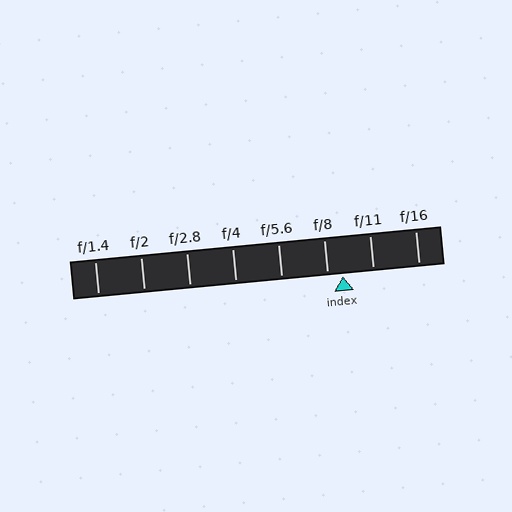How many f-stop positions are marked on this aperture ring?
There are 8 f-stop positions marked.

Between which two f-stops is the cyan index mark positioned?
The index mark is between f/8 and f/11.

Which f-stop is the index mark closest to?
The index mark is closest to f/8.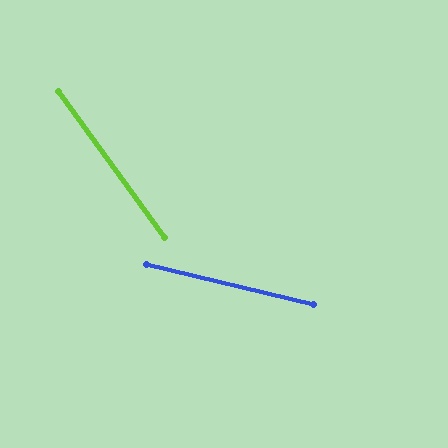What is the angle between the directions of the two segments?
Approximately 41 degrees.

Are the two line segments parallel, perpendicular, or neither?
Neither parallel nor perpendicular — they differ by about 41°.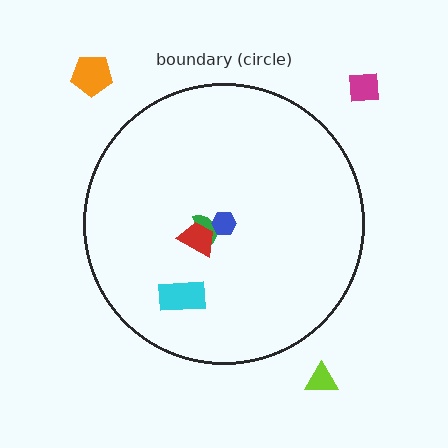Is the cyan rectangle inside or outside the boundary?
Inside.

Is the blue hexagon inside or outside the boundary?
Inside.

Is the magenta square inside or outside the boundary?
Outside.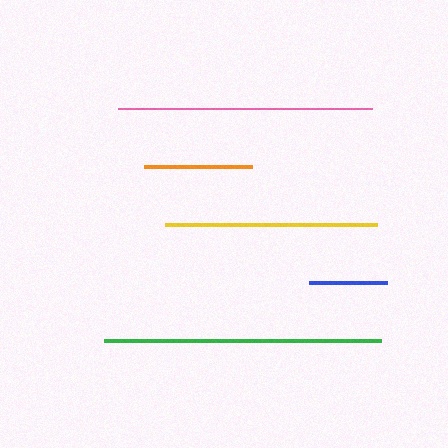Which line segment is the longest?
The green line is the longest at approximately 277 pixels.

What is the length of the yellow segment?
The yellow segment is approximately 211 pixels long.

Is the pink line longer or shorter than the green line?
The green line is longer than the pink line.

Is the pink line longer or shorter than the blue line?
The pink line is longer than the blue line.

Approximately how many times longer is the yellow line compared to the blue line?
The yellow line is approximately 2.7 times the length of the blue line.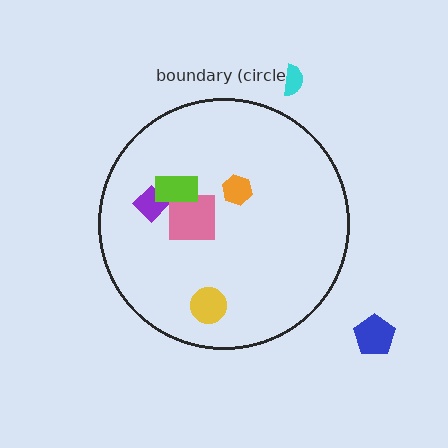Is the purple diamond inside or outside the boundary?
Inside.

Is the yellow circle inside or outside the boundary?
Inside.